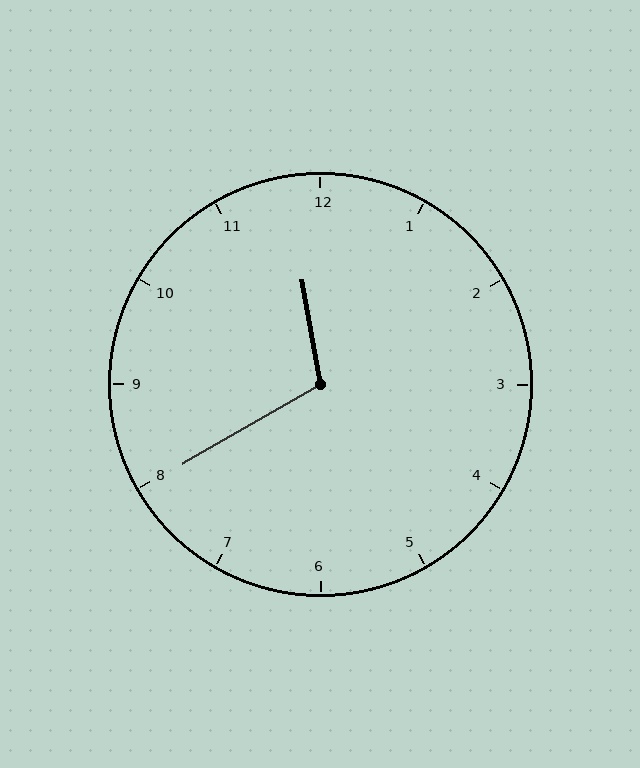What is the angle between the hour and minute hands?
Approximately 110 degrees.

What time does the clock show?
11:40.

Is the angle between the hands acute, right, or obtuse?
It is obtuse.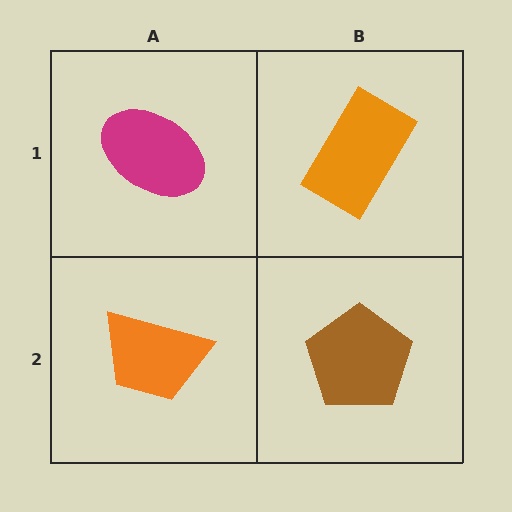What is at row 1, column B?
An orange rectangle.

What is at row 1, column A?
A magenta ellipse.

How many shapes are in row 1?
2 shapes.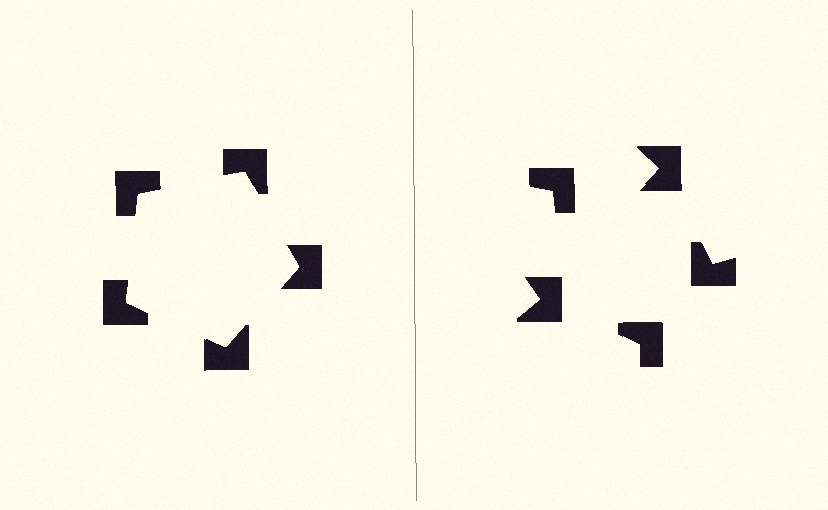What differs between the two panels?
The notched squares are positioned identically on both sides; only the wedge orientations differ. On the left they align to a pentagon; on the right they are misaligned.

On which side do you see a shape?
An illusory pentagon appears on the left side. On the right side the wedge cuts are rotated, so no coherent shape forms.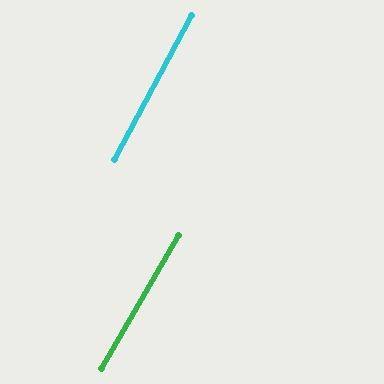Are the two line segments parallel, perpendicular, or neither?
Parallel — their directions differ by only 1.8°.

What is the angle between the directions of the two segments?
Approximately 2 degrees.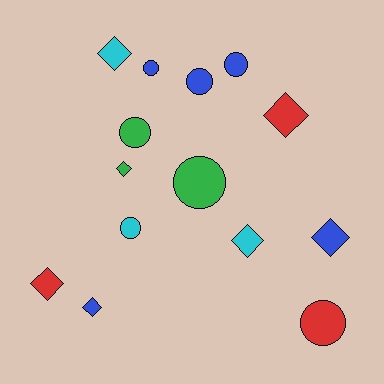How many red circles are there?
There is 1 red circle.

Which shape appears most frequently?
Circle, with 7 objects.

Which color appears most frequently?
Blue, with 5 objects.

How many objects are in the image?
There are 14 objects.